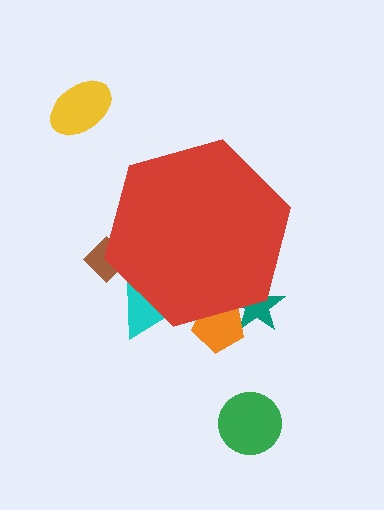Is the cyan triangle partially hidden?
Yes, the cyan triangle is partially hidden behind the red hexagon.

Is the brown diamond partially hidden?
Yes, the brown diamond is partially hidden behind the red hexagon.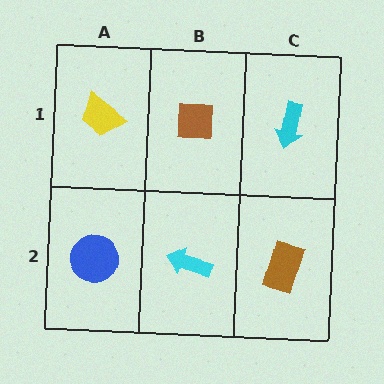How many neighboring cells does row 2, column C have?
2.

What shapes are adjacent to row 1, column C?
A brown rectangle (row 2, column C), a brown square (row 1, column B).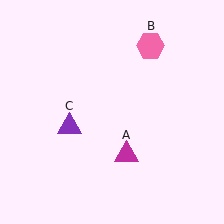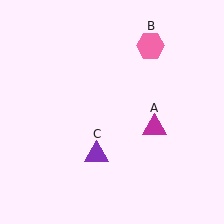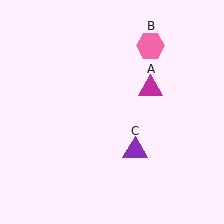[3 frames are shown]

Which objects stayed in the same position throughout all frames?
Pink hexagon (object B) remained stationary.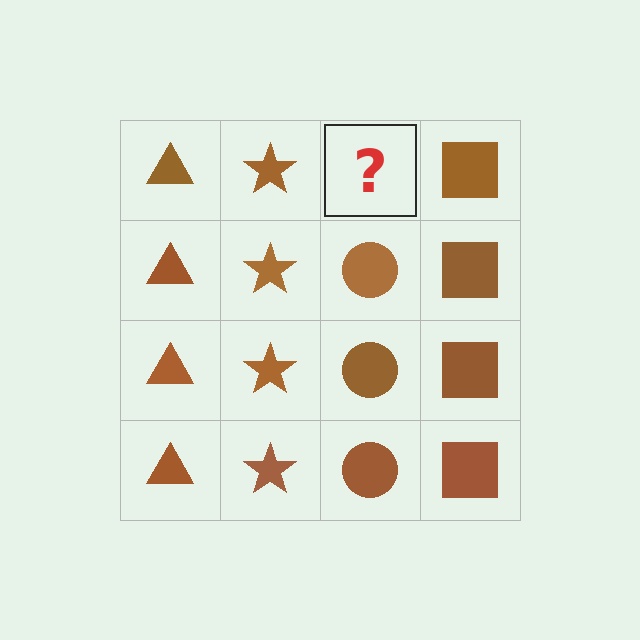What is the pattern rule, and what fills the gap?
The rule is that each column has a consistent shape. The gap should be filled with a brown circle.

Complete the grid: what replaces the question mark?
The question mark should be replaced with a brown circle.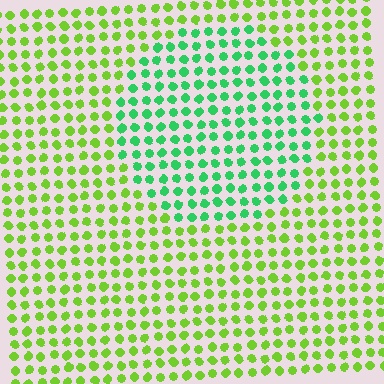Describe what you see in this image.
The image is filled with small lime elements in a uniform arrangement. A circle-shaped region is visible where the elements are tinted to a slightly different hue, forming a subtle color boundary.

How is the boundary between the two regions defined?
The boundary is defined purely by a slight shift in hue (about 45 degrees). Spacing, size, and orientation are identical on both sides.